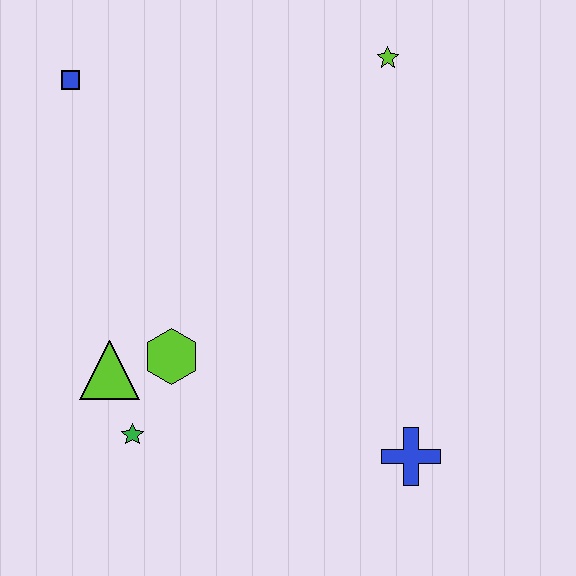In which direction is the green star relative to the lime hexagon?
The green star is below the lime hexagon.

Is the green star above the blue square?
No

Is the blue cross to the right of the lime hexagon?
Yes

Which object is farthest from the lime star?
The green star is farthest from the lime star.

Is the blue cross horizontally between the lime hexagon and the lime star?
No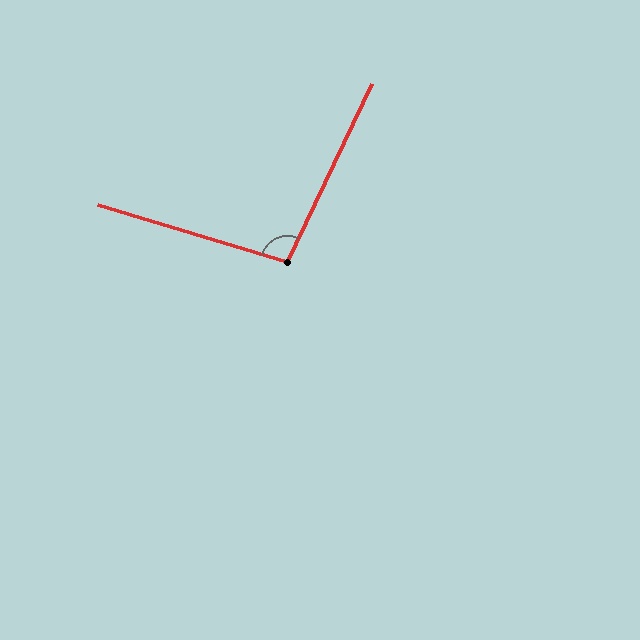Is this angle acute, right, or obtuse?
It is obtuse.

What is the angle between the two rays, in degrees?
Approximately 99 degrees.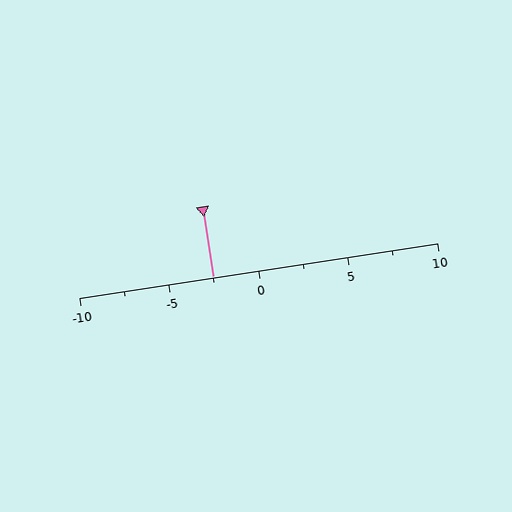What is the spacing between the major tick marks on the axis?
The major ticks are spaced 5 apart.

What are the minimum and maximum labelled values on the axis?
The axis runs from -10 to 10.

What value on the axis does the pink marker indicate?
The marker indicates approximately -2.5.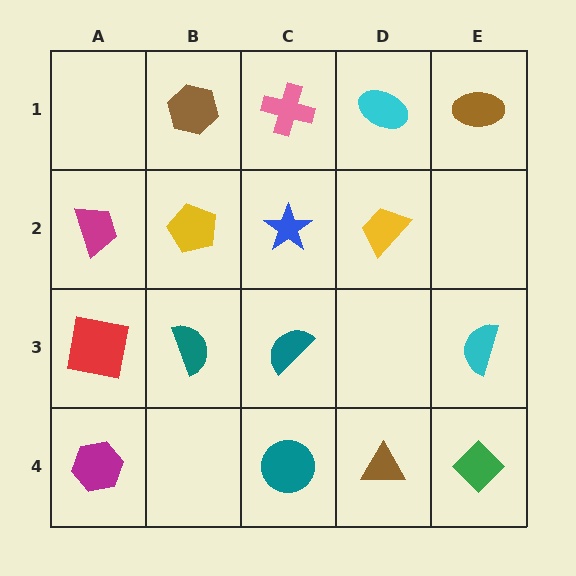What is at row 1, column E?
A brown ellipse.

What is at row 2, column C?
A blue star.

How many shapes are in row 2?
4 shapes.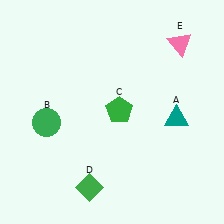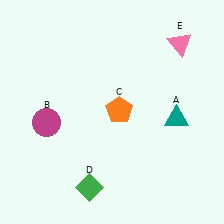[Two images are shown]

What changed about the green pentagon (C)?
In Image 1, C is green. In Image 2, it changed to orange.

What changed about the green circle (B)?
In Image 1, B is green. In Image 2, it changed to magenta.